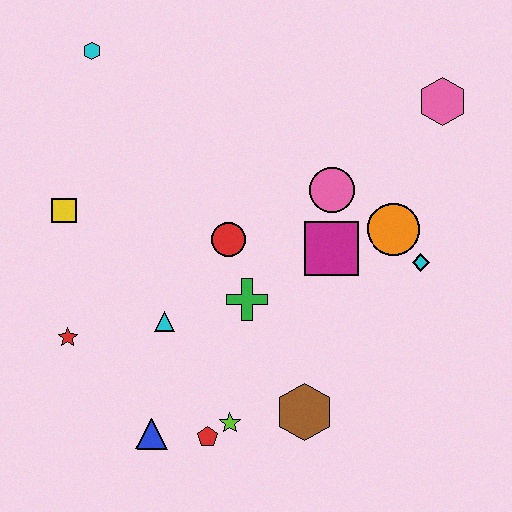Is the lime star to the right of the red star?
Yes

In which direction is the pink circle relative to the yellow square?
The pink circle is to the right of the yellow square.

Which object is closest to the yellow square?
The red star is closest to the yellow square.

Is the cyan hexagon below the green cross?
No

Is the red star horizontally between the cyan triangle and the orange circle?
No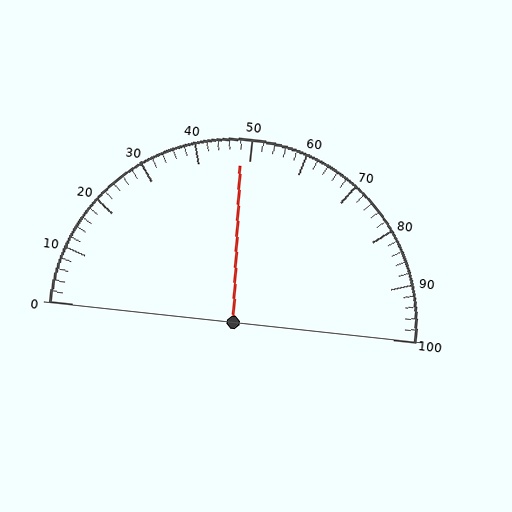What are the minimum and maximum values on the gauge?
The gauge ranges from 0 to 100.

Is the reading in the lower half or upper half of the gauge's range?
The reading is in the lower half of the range (0 to 100).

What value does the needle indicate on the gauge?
The needle indicates approximately 48.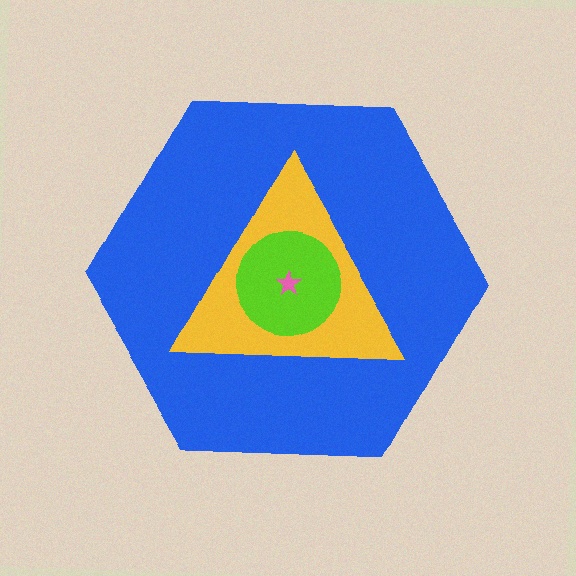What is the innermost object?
The pink star.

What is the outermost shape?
The blue hexagon.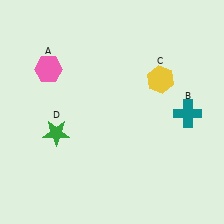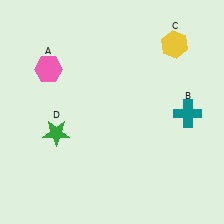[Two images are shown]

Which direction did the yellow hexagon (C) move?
The yellow hexagon (C) moved up.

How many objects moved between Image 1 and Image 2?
1 object moved between the two images.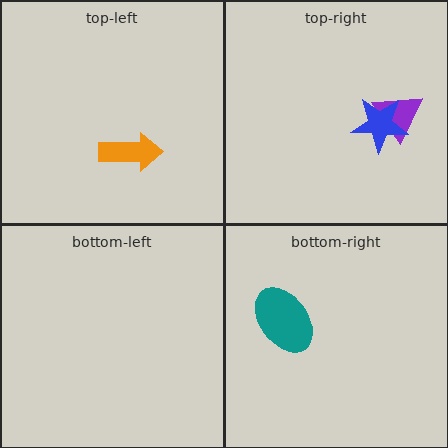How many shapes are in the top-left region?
1.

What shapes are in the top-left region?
The orange arrow.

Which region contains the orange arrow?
The top-left region.